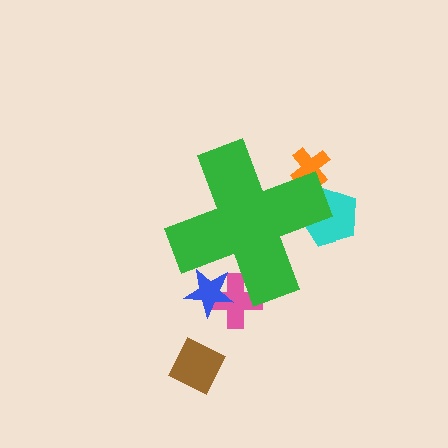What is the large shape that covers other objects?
A green cross.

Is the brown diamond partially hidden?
No, the brown diamond is fully visible.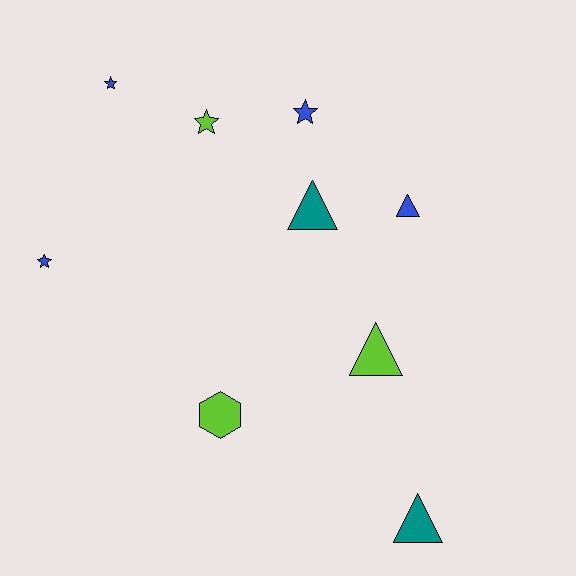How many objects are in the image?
There are 9 objects.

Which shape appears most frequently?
Star, with 4 objects.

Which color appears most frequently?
Blue, with 4 objects.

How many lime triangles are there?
There is 1 lime triangle.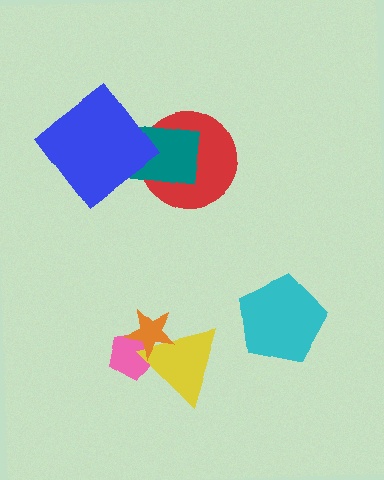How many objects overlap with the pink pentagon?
2 objects overlap with the pink pentagon.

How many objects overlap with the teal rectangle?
2 objects overlap with the teal rectangle.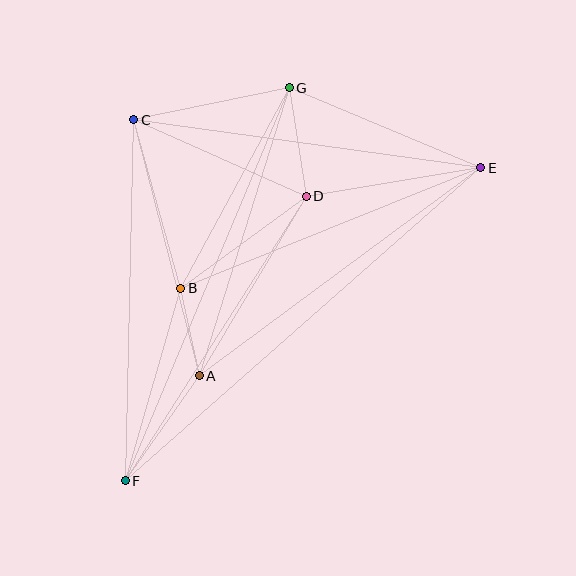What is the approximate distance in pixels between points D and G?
The distance between D and G is approximately 110 pixels.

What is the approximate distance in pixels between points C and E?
The distance between C and E is approximately 350 pixels.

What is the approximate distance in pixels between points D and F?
The distance between D and F is approximately 337 pixels.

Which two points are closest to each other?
Points A and B are closest to each other.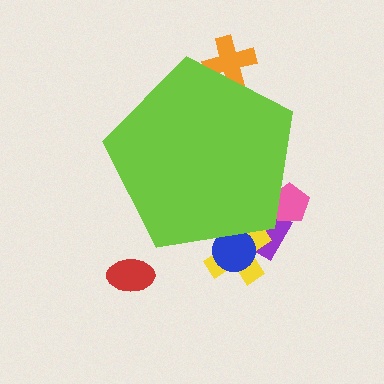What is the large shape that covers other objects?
A lime pentagon.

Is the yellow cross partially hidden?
Yes, the yellow cross is partially hidden behind the lime pentagon.